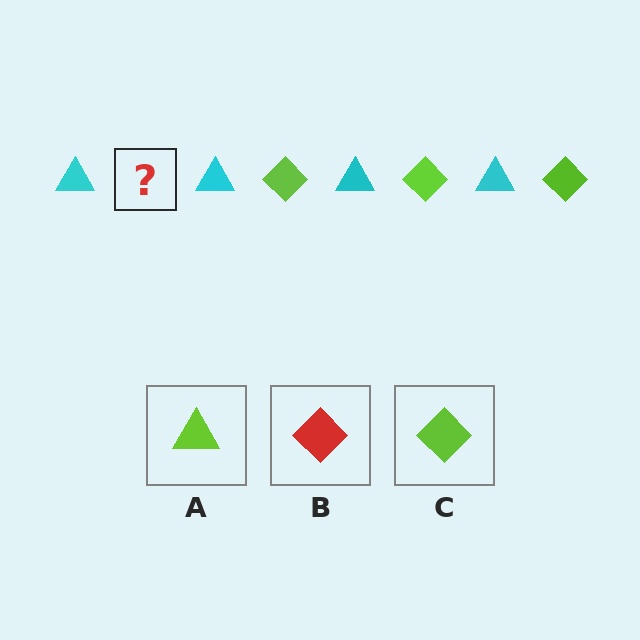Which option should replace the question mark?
Option C.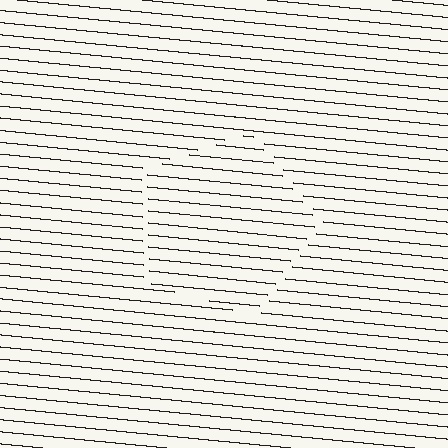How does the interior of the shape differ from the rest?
The interior of the shape contains the same grating, shifted by half a period — the contour is defined by the phase discontinuity where line-ends from the inner and outer gratings abut.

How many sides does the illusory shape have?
5 sides — the line-ends trace a pentagon.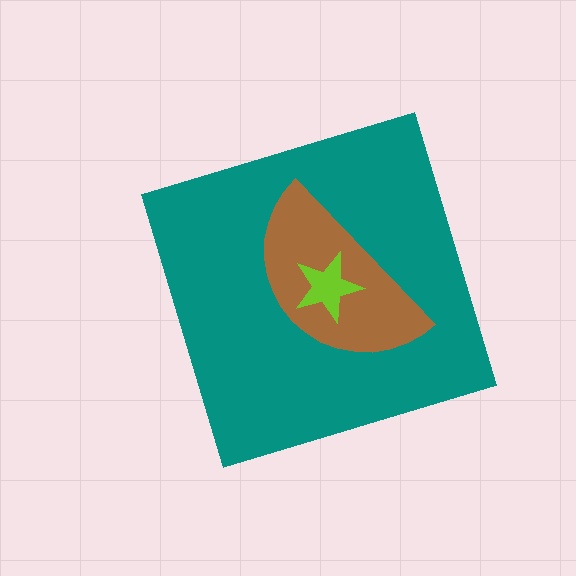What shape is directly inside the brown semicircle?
The lime star.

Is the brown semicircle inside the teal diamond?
Yes.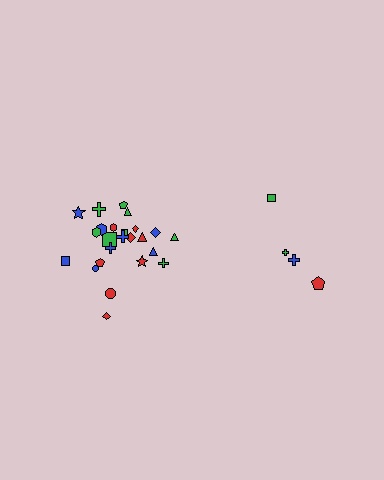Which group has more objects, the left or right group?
The left group.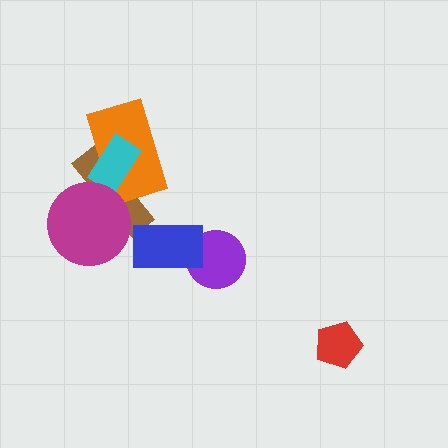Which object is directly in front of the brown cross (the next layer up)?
The orange rectangle is directly in front of the brown cross.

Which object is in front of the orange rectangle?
The cyan rectangle is in front of the orange rectangle.